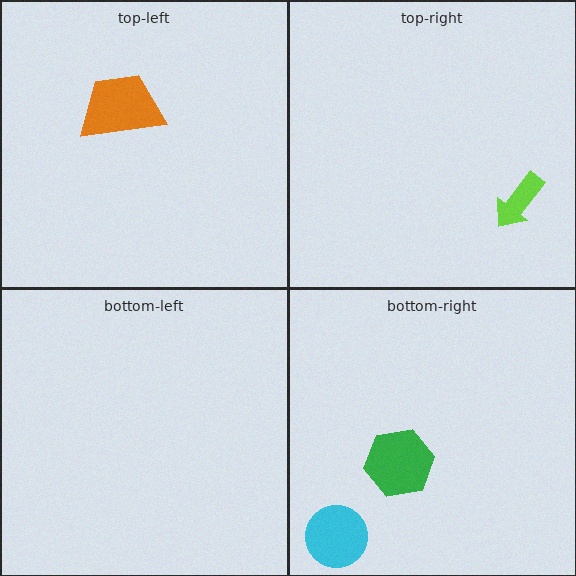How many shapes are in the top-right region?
1.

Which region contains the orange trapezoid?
The top-left region.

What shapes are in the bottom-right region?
The cyan circle, the green hexagon.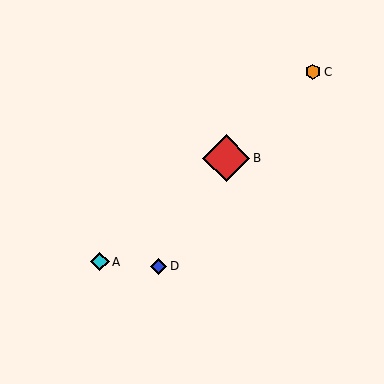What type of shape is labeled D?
Shape D is a blue diamond.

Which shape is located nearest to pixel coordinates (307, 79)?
The orange hexagon (labeled C) at (313, 72) is nearest to that location.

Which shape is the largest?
The red diamond (labeled B) is the largest.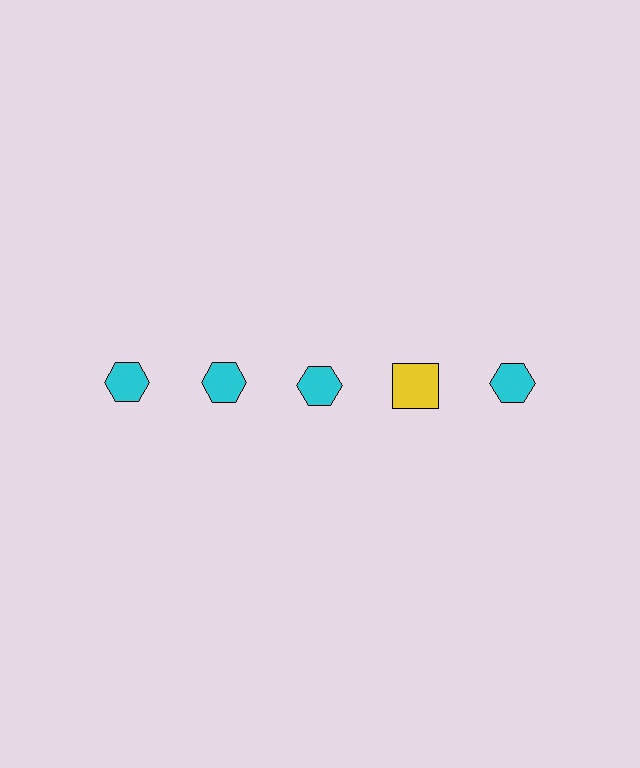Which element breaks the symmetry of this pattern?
The yellow square in the top row, second from right column breaks the symmetry. All other shapes are cyan hexagons.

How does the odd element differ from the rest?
It differs in both color (yellow instead of cyan) and shape (square instead of hexagon).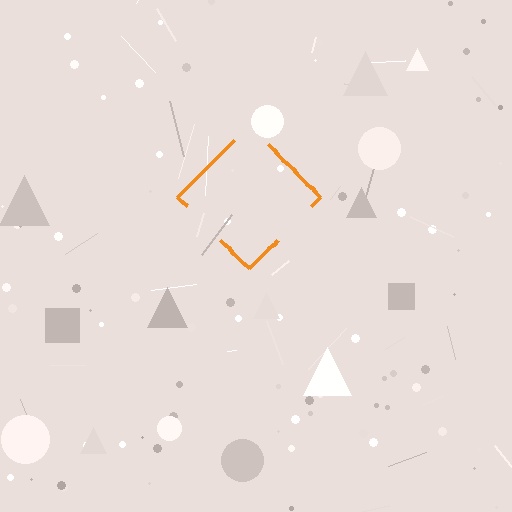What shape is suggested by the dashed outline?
The dashed outline suggests a diamond.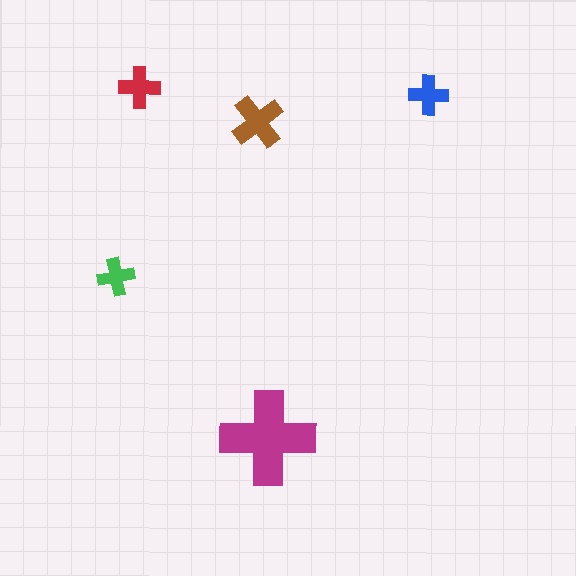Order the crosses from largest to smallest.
the magenta one, the brown one, the red one, the blue one, the green one.